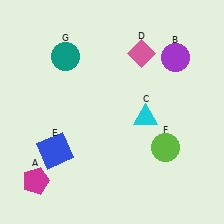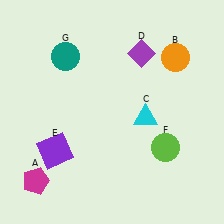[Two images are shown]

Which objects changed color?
B changed from purple to orange. D changed from pink to purple. E changed from blue to purple.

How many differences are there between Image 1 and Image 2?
There are 3 differences between the two images.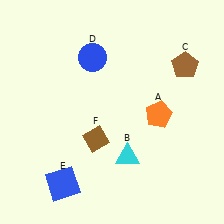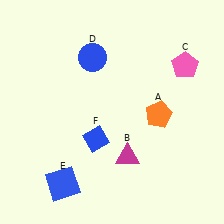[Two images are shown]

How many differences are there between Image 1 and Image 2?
There are 3 differences between the two images.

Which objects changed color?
B changed from cyan to magenta. C changed from brown to pink. F changed from brown to blue.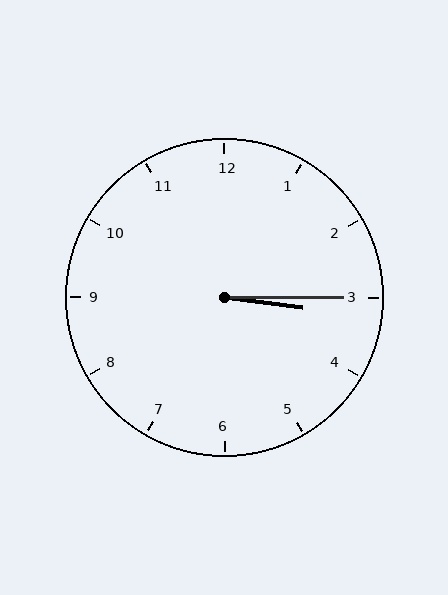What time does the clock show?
3:15.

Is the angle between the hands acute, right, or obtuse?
It is acute.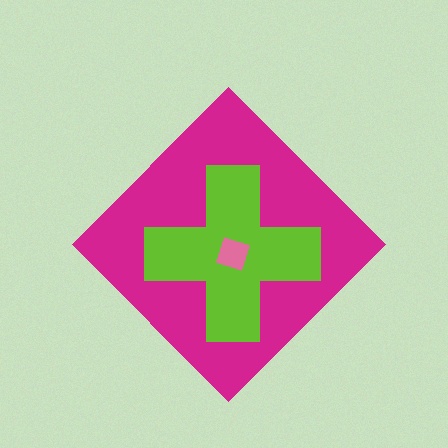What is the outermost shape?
The magenta diamond.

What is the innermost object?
The pink square.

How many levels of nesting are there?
3.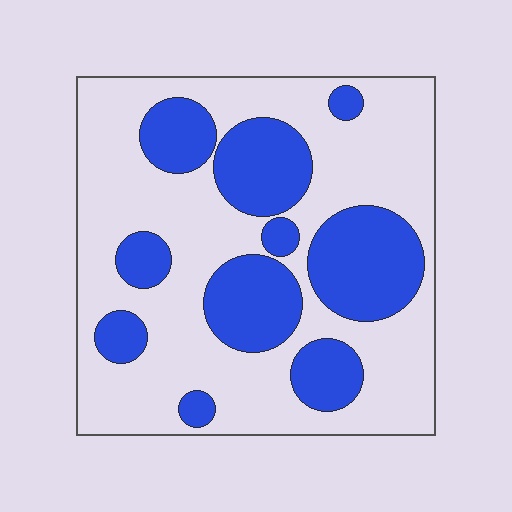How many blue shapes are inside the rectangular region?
10.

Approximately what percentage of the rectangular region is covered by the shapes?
Approximately 35%.